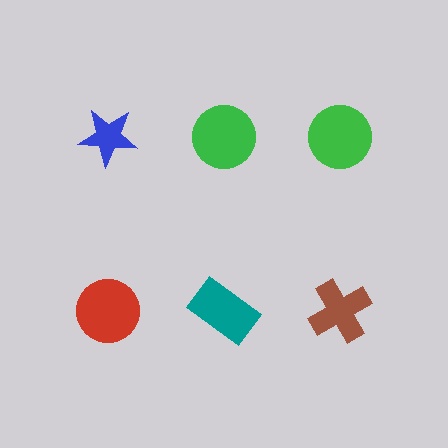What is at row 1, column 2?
A green circle.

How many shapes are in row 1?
3 shapes.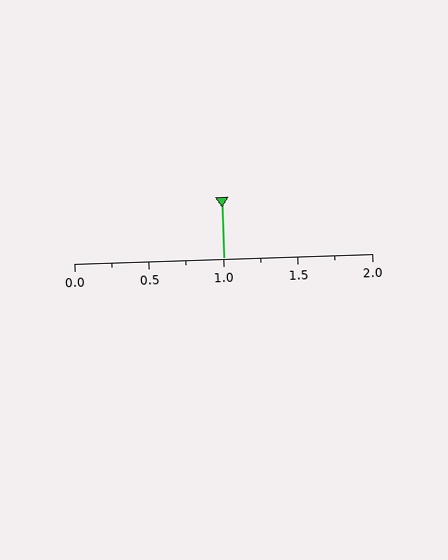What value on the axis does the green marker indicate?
The marker indicates approximately 1.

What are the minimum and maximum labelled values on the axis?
The axis runs from 0.0 to 2.0.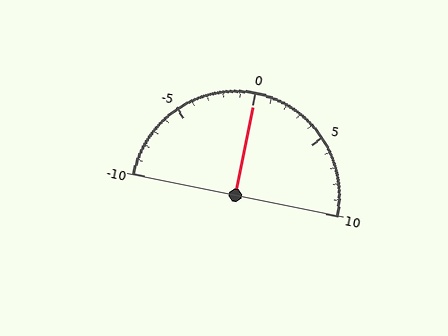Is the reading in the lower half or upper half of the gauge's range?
The reading is in the upper half of the range (-10 to 10).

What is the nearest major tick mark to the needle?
The nearest major tick mark is 0.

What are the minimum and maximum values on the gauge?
The gauge ranges from -10 to 10.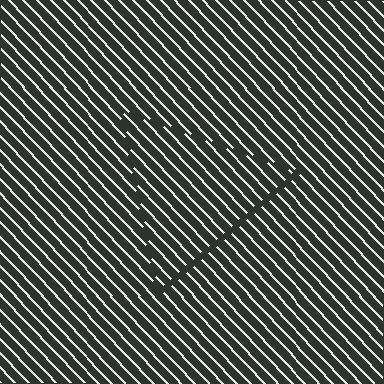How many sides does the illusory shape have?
3 sides — the line-ends trace a triangle.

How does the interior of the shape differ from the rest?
The interior of the shape contains the same grating, shifted by half a period — the contour is defined by the phase discontinuity where line-ends from the inner and outer gratings abut.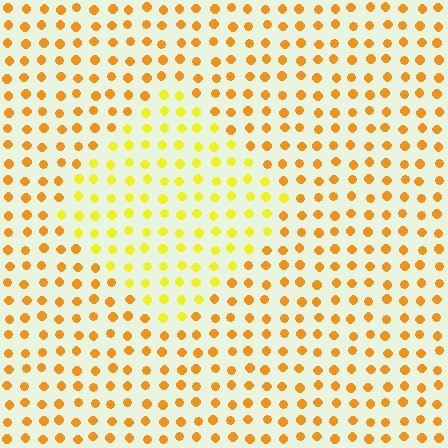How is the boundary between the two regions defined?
The boundary is defined purely by a slight shift in hue (about 27 degrees). Spacing, size, and orientation are identical on both sides.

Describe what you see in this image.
The image is filled with small orange elements in a uniform arrangement. A diamond-shaped region is visible where the elements are tinted to a slightly different hue, forming a subtle color boundary.